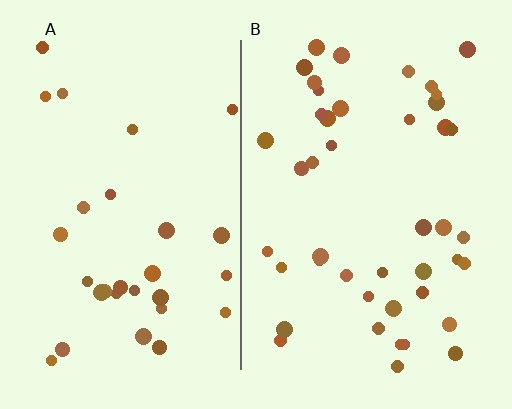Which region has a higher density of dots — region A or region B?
B (the right).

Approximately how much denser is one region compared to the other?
Approximately 1.5× — region B over region A.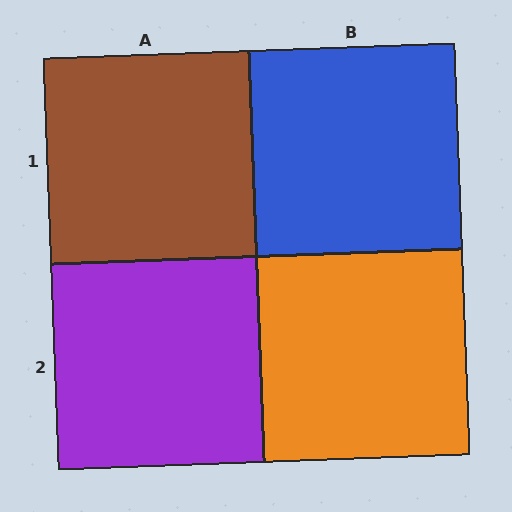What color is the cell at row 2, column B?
Orange.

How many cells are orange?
1 cell is orange.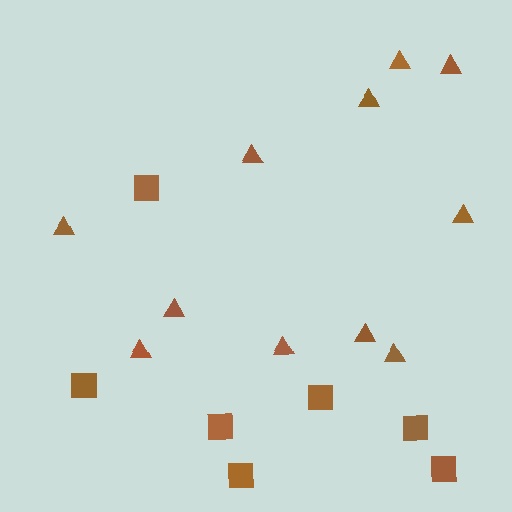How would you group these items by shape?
There are 2 groups: one group of squares (7) and one group of triangles (11).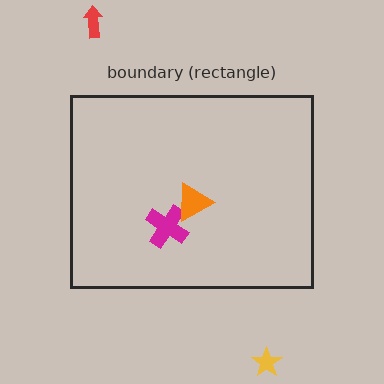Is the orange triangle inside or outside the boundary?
Inside.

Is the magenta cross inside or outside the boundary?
Inside.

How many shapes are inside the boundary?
2 inside, 2 outside.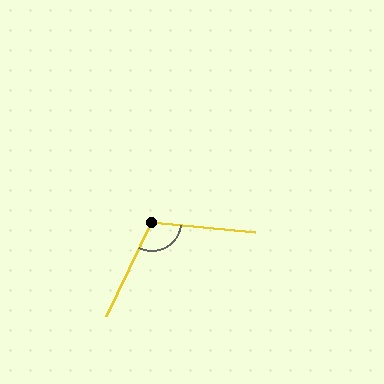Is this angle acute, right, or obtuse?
It is obtuse.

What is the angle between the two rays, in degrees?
Approximately 110 degrees.